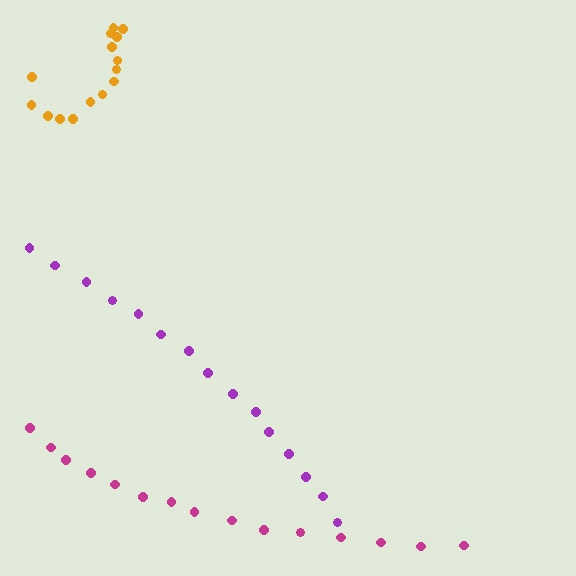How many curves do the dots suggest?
There are 3 distinct paths.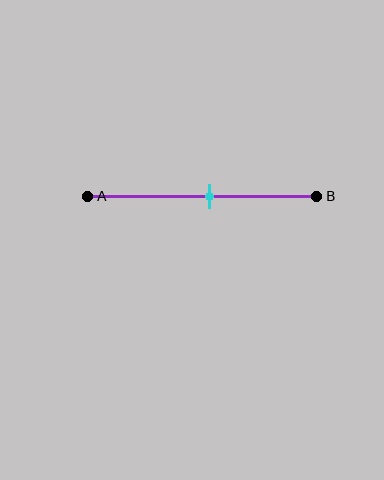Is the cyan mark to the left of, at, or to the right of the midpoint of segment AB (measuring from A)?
The cyan mark is to the right of the midpoint of segment AB.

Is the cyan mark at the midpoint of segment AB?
No, the mark is at about 55% from A, not at the 50% midpoint.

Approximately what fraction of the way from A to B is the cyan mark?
The cyan mark is approximately 55% of the way from A to B.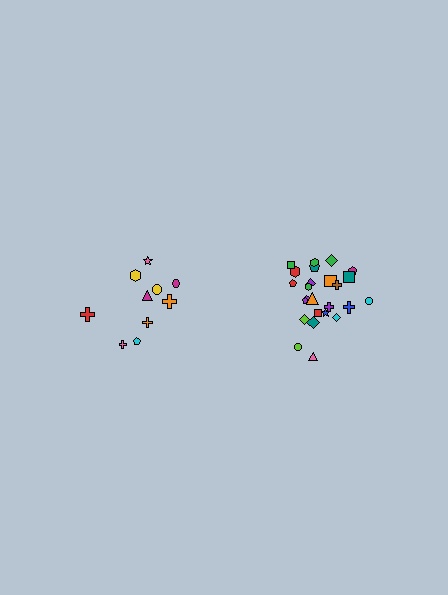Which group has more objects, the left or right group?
The right group.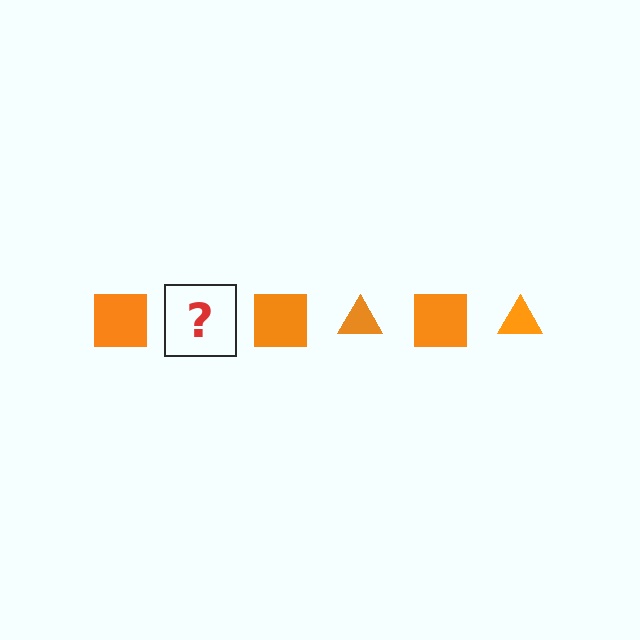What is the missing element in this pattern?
The missing element is an orange triangle.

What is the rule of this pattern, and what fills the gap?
The rule is that the pattern cycles through square, triangle shapes in orange. The gap should be filled with an orange triangle.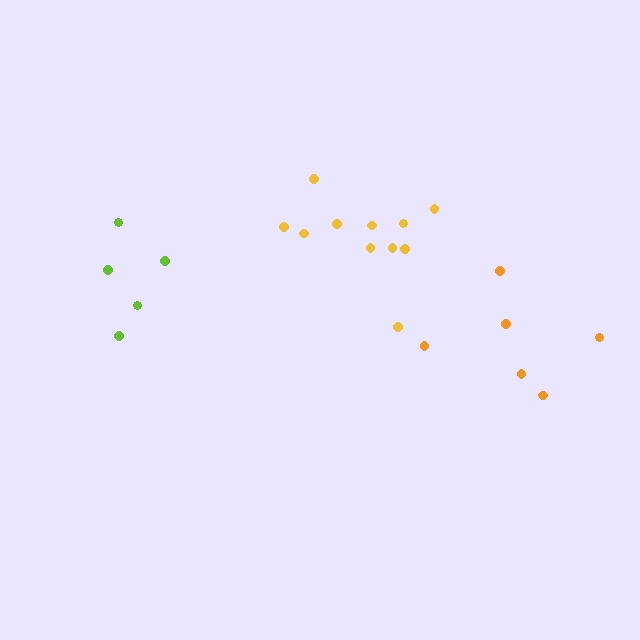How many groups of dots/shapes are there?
There are 3 groups.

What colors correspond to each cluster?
The clusters are colored: yellow, orange, lime.